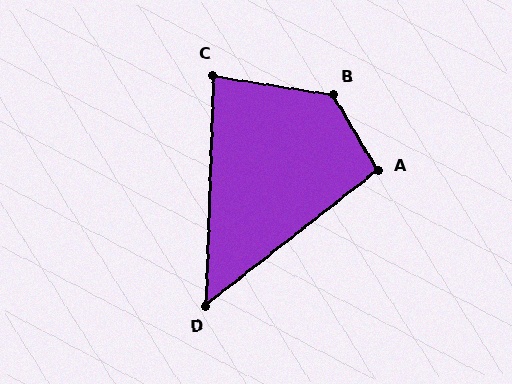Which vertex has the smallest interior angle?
D, at approximately 50 degrees.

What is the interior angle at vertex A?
Approximately 97 degrees (obtuse).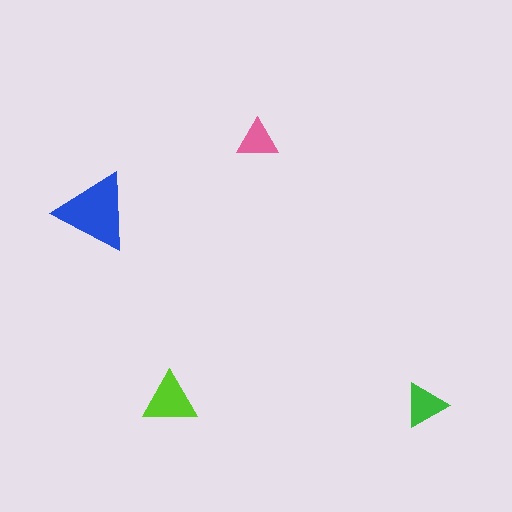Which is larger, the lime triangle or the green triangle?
The lime one.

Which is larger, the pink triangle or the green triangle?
The green one.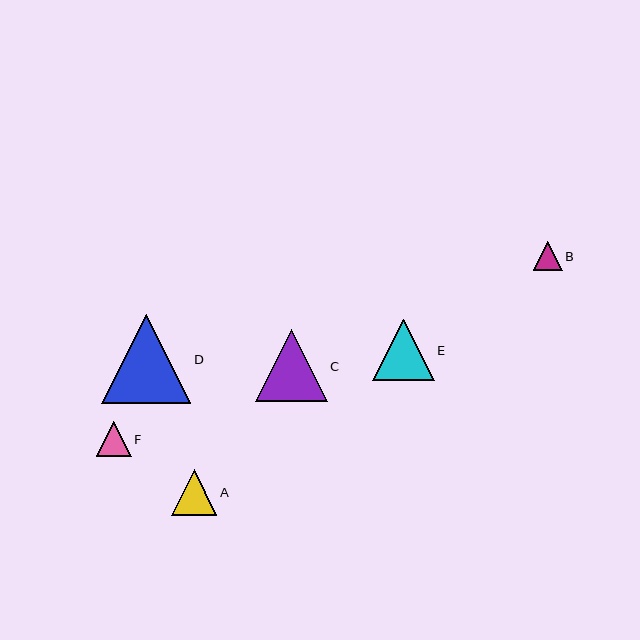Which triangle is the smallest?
Triangle B is the smallest with a size of approximately 29 pixels.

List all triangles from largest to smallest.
From largest to smallest: D, C, E, A, F, B.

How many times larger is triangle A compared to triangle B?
Triangle A is approximately 1.6 times the size of triangle B.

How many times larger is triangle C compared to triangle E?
Triangle C is approximately 1.2 times the size of triangle E.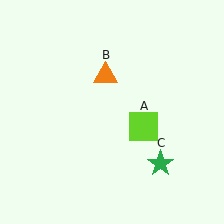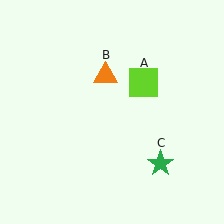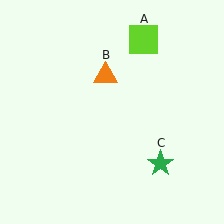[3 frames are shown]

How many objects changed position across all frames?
1 object changed position: lime square (object A).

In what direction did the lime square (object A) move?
The lime square (object A) moved up.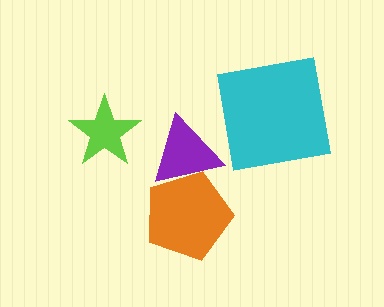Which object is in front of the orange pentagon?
The purple triangle is in front of the orange pentagon.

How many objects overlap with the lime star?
0 objects overlap with the lime star.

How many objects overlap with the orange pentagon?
1 object overlaps with the orange pentagon.